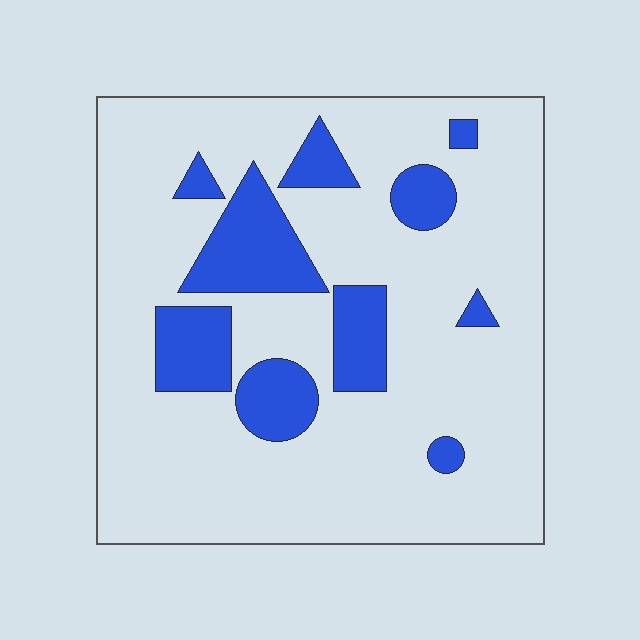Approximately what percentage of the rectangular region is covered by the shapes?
Approximately 20%.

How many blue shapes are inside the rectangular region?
10.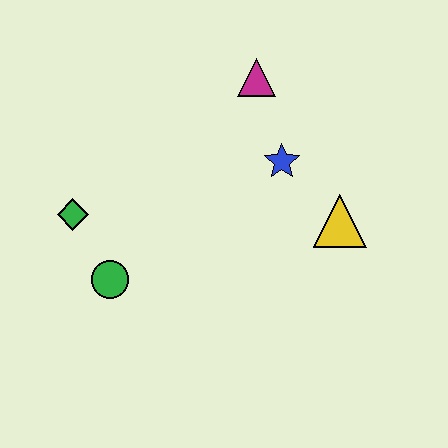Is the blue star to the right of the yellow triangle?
No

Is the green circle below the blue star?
Yes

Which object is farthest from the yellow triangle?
The green diamond is farthest from the yellow triangle.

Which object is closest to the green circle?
The green diamond is closest to the green circle.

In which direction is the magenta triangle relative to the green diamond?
The magenta triangle is to the right of the green diamond.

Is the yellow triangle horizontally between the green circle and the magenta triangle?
No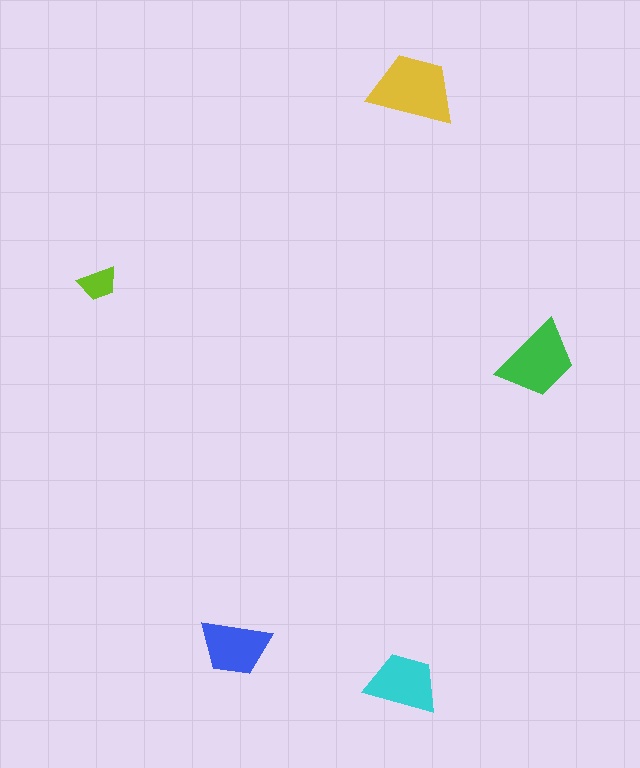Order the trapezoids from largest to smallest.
the yellow one, the green one, the cyan one, the blue one, the lime one.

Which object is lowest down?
The cyan trapezoid is bottommost.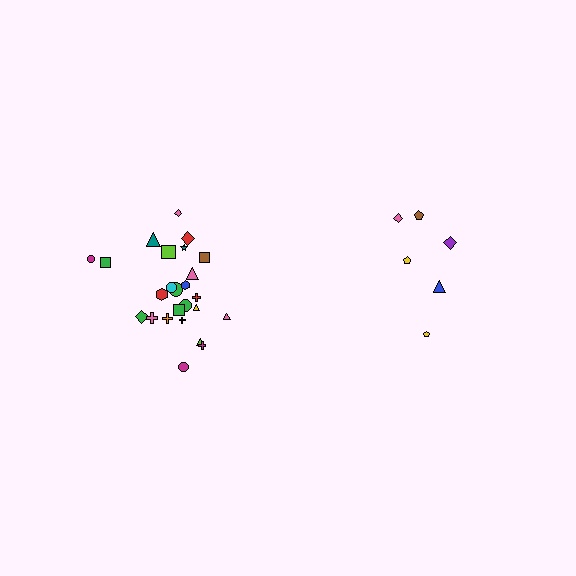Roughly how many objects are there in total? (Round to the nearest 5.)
Roughly 30 objects in total.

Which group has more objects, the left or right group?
The left group.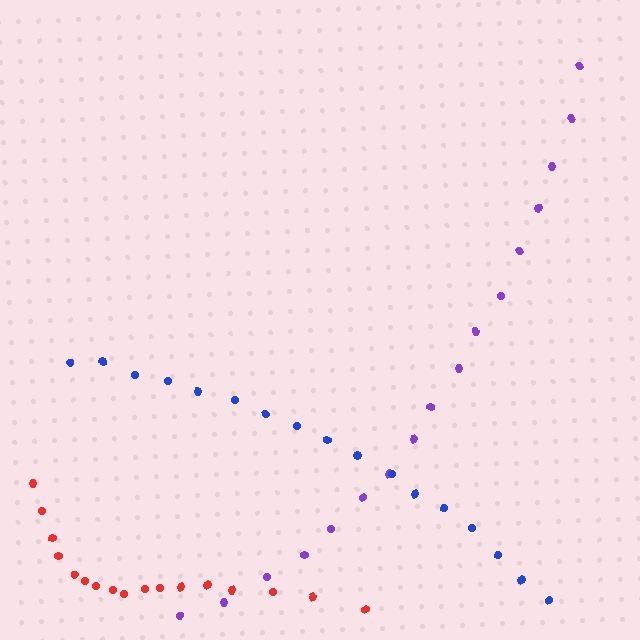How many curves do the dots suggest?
There are 3 distinct paths.